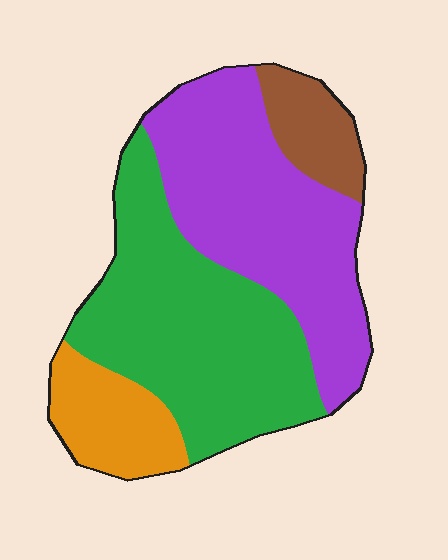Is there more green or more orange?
Green.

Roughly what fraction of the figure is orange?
Orange takes up about one eighth (1/8) of the figure.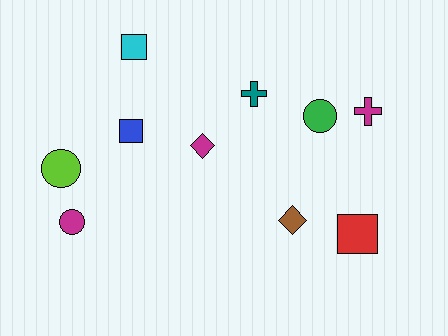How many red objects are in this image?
There is 1 red object.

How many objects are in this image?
There are 10 objects.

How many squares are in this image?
There are 3 squares.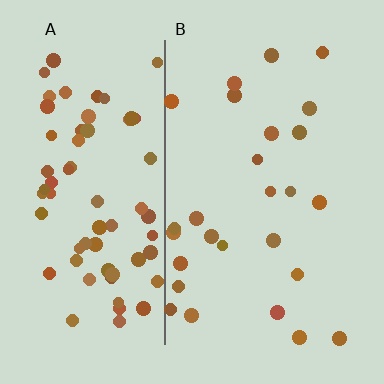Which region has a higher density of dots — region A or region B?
A (the left).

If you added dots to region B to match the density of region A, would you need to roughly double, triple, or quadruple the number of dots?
Approximately triple.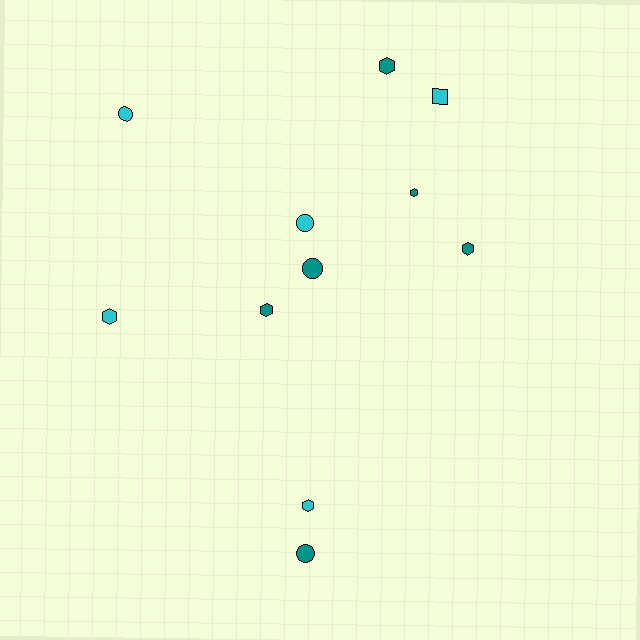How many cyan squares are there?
There is 1 cyan square.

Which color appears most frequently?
Teal, with 6 objects.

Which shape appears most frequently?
Hexagon, with 6 objects.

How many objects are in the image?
There are 11 objects.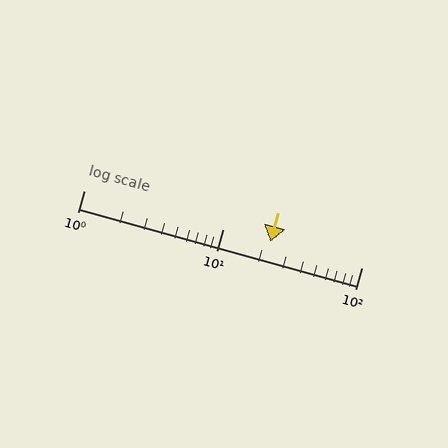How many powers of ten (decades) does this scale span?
The scale spans 2 decades, from 1 to 100.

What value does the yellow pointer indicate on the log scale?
The pointer indicates approximately 22.